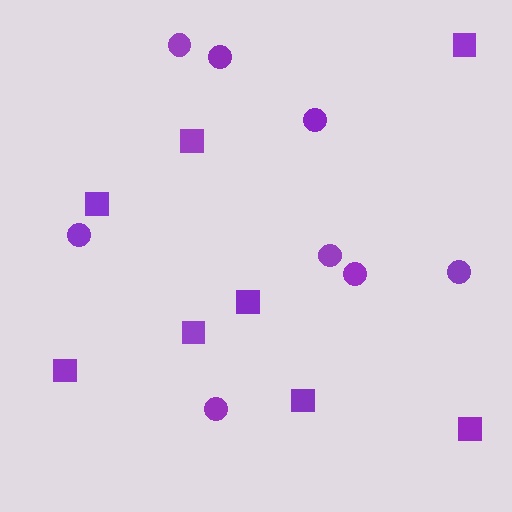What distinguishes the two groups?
There are 2 groups: one group of squares (8) and one group of circles (8).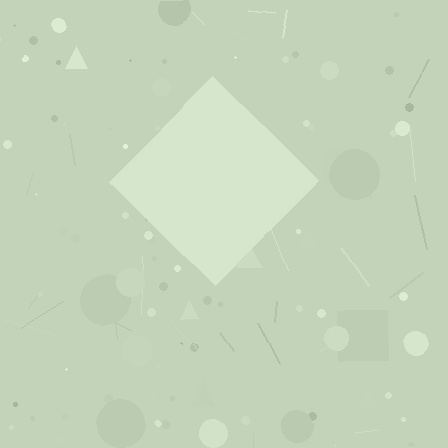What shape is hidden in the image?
A diamond is hidden in the image.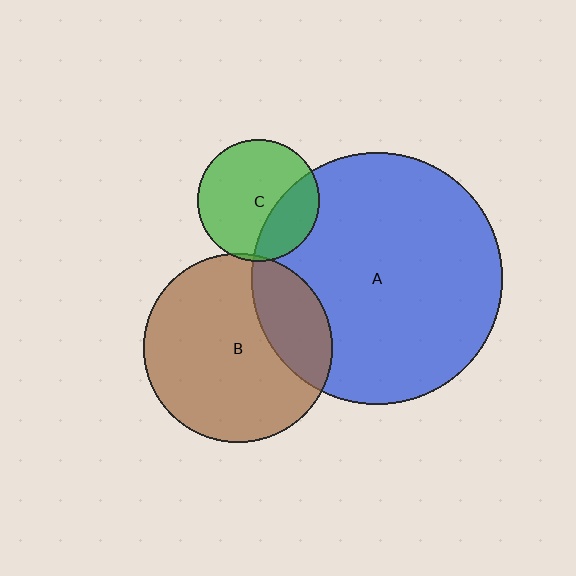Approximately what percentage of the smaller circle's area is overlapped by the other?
Approximately 30%.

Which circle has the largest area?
Circle A (blue).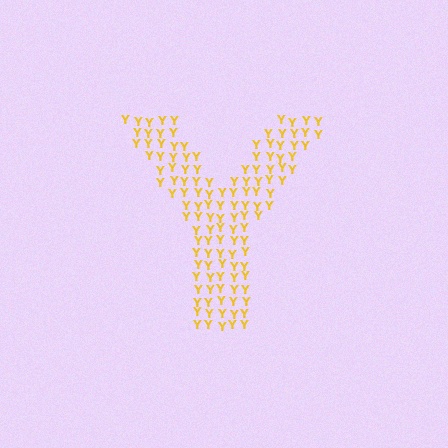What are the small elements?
The small elements are letter Y's.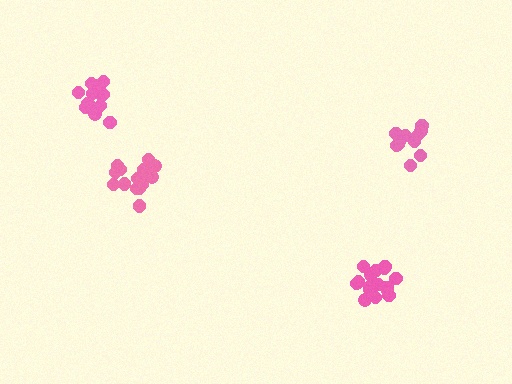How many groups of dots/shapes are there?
There are 4 groups.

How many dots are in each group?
Group 1: 11 dots, Group 2: 13 dots, Group 3: 16 dots, Group 4: 15 dots (55 total).